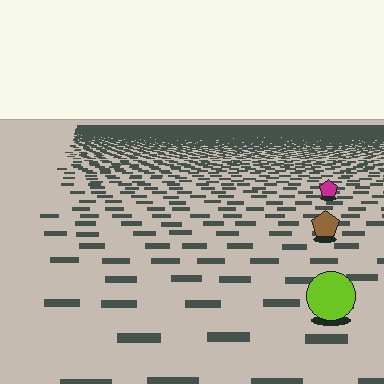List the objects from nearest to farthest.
From nearest to farthest: the lime circle, the brown pentagon, the magenta pentagon.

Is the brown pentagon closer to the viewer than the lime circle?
No. The lime circle is closer — you can tell from the texture gradient: the ground texture is coarser near it.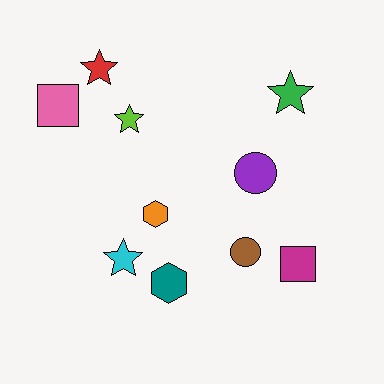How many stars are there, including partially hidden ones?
There are 4 stars.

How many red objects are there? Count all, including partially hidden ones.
There is 1 red object.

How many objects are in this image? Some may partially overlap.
There are 10 objects.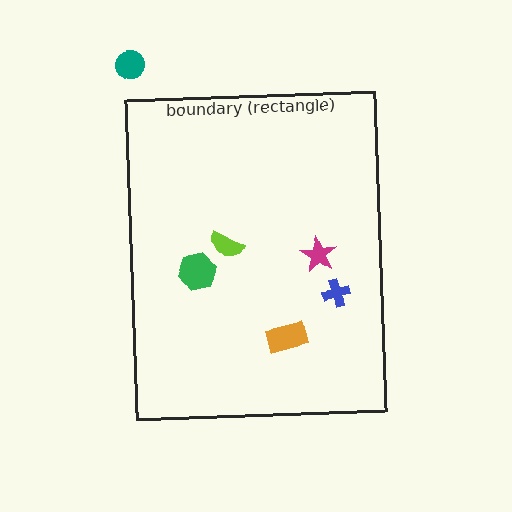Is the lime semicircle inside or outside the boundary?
Inside.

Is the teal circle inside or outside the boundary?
Outside.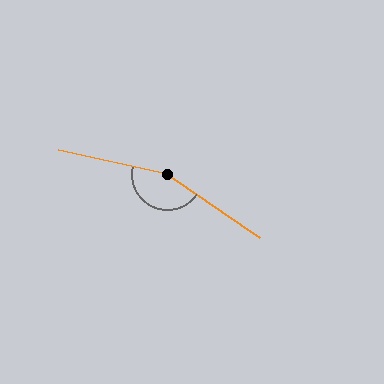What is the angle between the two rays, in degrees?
Approximately 158 degrees.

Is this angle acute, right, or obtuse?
It is obtuse.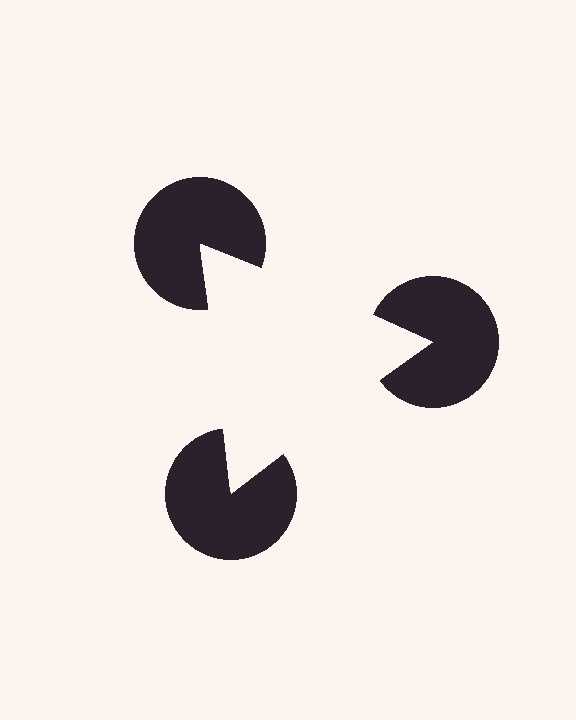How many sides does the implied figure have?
3 sides.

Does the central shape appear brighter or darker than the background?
It typically appears slightly brighter than the background, even though no actual brightness change is drawn.